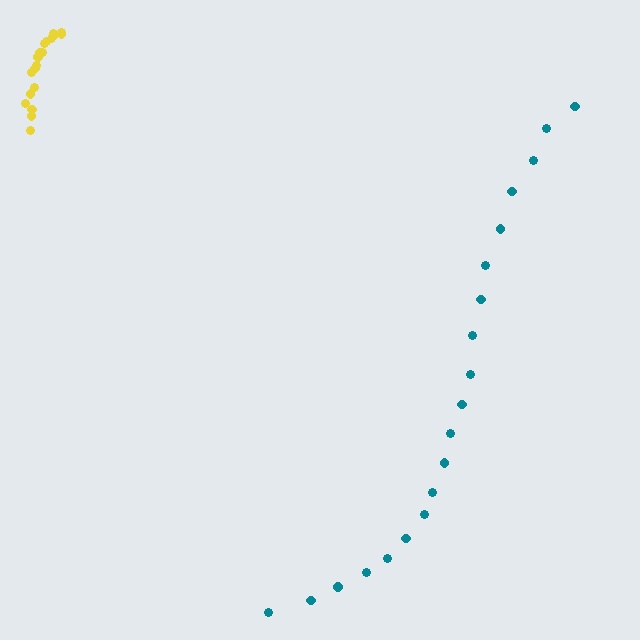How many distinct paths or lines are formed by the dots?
There are 2 distinct paths.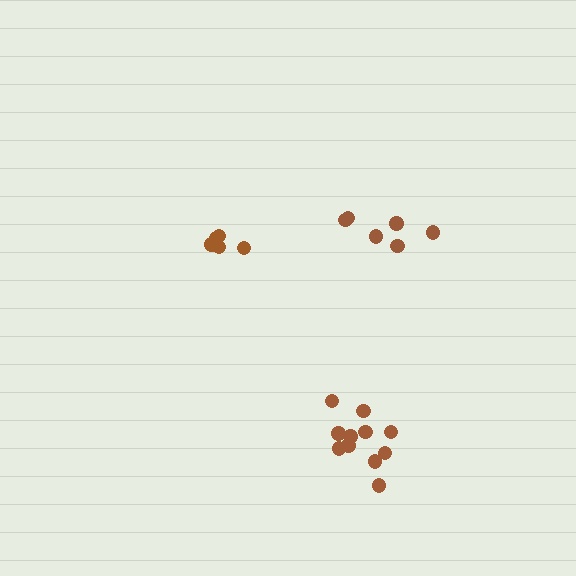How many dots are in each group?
Group 1: 5 dots, Group 2: 11 dots, Group 3: 6 dots (22 total).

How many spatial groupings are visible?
There are 3 spatial groupings.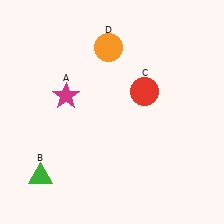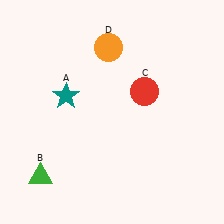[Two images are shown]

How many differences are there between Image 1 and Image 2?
There is 1 difference between the two images.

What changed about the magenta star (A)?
In Image 1, A is magenta. In Image 2, it changed to teal.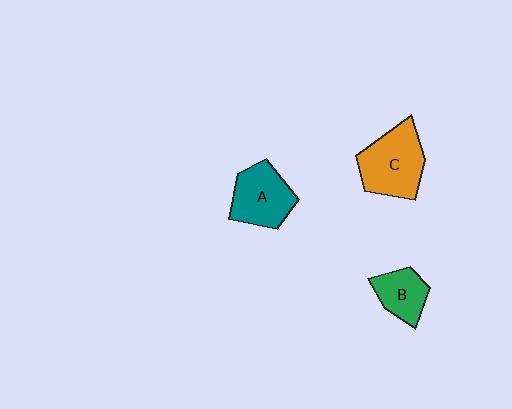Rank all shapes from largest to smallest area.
From largest to smallest: C (orange), A (teal), B (green).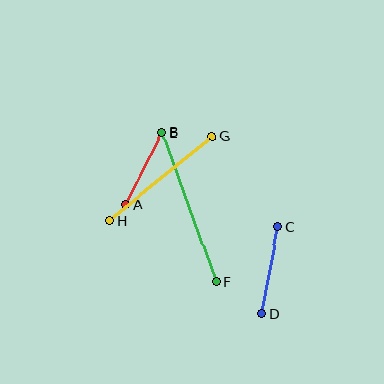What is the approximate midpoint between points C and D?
The midpoint is at approximately (270, 271) pixels.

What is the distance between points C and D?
The distance is approximately 89 pixels.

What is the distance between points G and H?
The distance is approximately 133 pixels.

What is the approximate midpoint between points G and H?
The midpoint is at approximately (161, 178) pixels.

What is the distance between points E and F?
The distance is approximately 158 pixels.